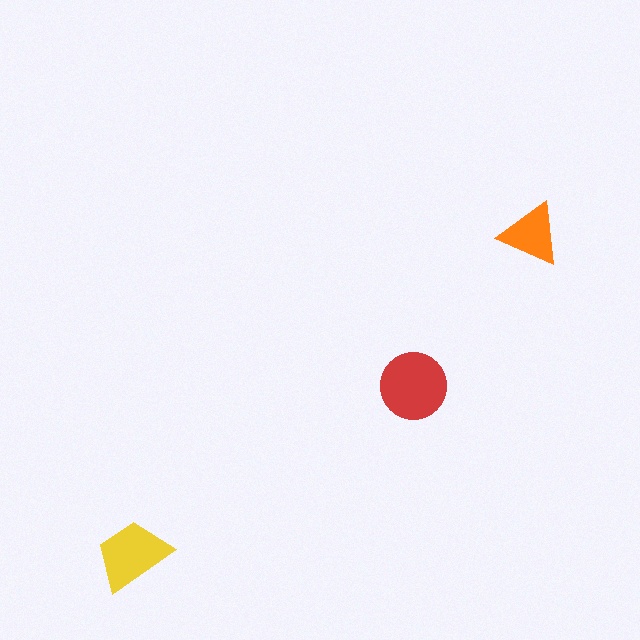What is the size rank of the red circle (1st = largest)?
1st.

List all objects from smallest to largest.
The orange triangle, the yellow trapezoid, the red circle.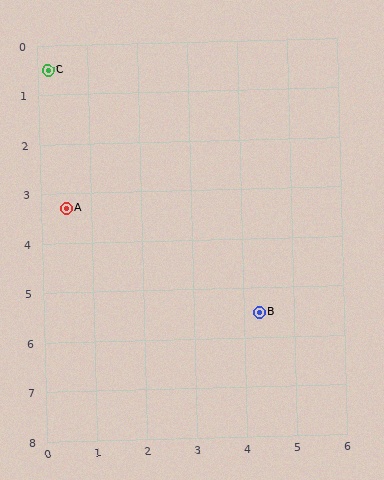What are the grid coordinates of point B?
Point B is at approximately (4.3, 5.5).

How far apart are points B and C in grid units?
Points B and C are about 6.5 grid units apart.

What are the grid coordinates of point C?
Point C is at approximately (0.2, 0.5).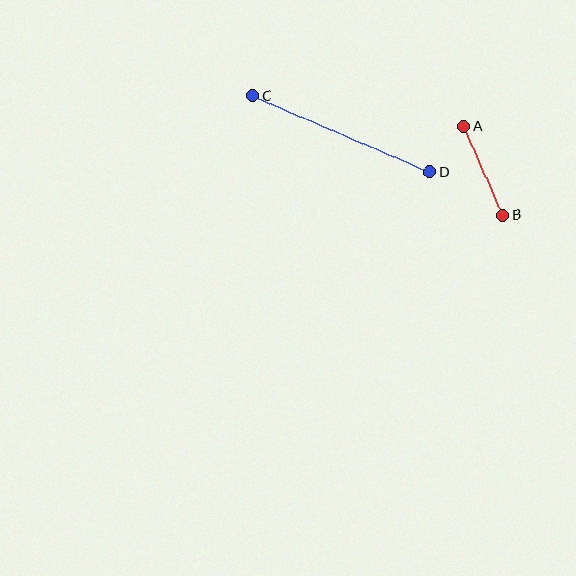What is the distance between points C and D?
The distance is approximately 193 pixels.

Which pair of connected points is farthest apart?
Points C and D are farthest apart.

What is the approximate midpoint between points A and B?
The midpoint is at approximately (483, 171) pixels.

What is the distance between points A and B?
The distance is approximately 97 pixels.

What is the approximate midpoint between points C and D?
The midpoint is at approximately (341, 134) pixels.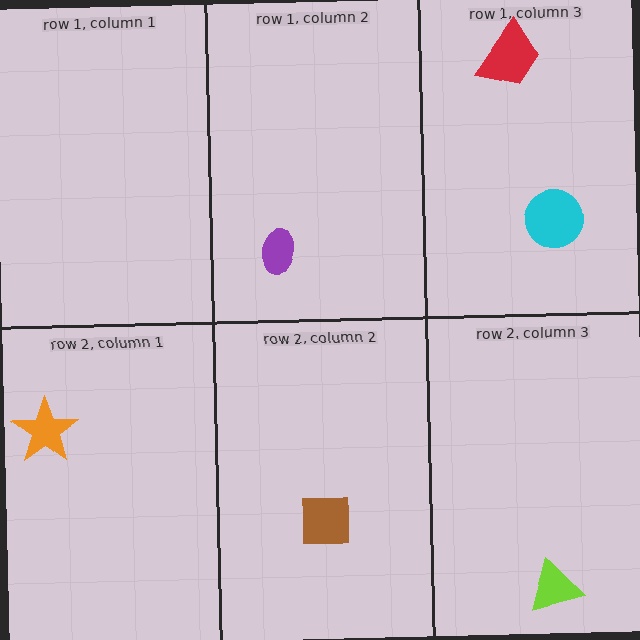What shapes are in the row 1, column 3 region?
The cyan circle, the red trapezoid.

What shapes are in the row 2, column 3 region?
The lime triangle.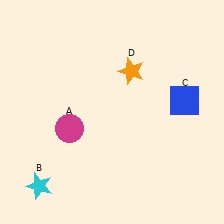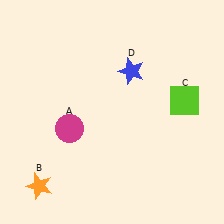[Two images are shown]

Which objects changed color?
B changed from cyan to orange. C changed from blue to lime. D changed from orange to blue.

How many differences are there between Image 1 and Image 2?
There are 3 differences between the two images.